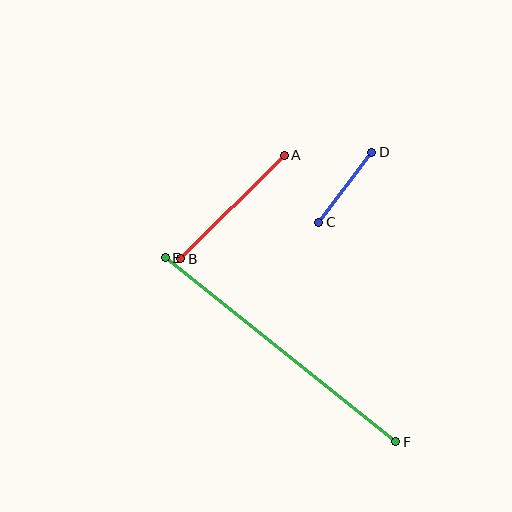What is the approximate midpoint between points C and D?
The midpoint is at approximately (345, 187) pixels.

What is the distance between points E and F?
The distance is approximately 295 pixels.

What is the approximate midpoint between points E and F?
The midpoint is at approximately (280, 350) pixels.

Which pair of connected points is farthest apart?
Points E and F are farthest apart.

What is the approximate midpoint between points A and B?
The midpoint is at approximately (232, 207) pixels.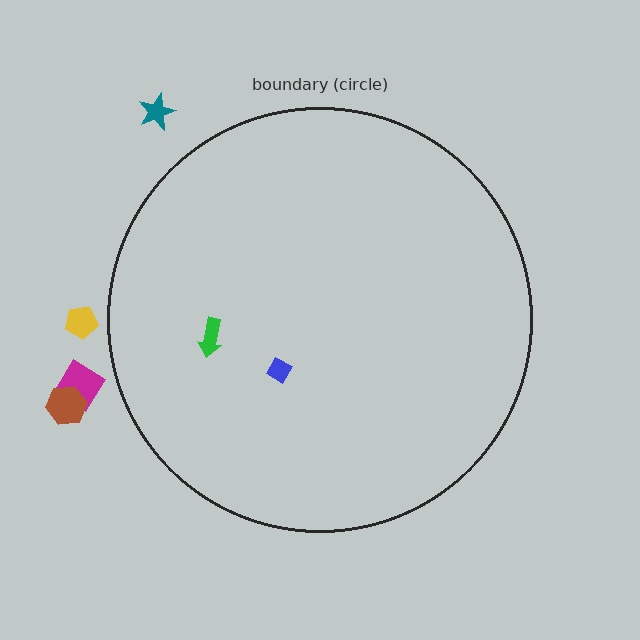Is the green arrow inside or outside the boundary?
Inside.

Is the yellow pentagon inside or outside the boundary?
Outside.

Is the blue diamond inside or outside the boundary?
Inside.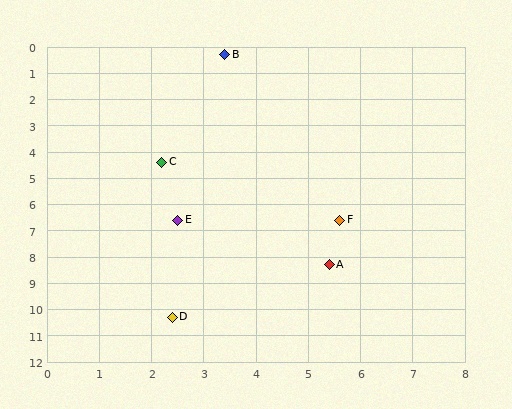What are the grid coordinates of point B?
Point B is at approximately (3.4, 0.3).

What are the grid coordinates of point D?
Point D is at approximately (2.4, 10.3).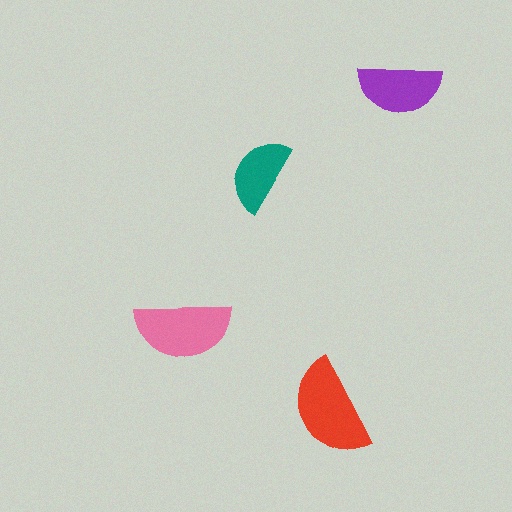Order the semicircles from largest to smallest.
the red one, the pink one, the purple one, the teal one.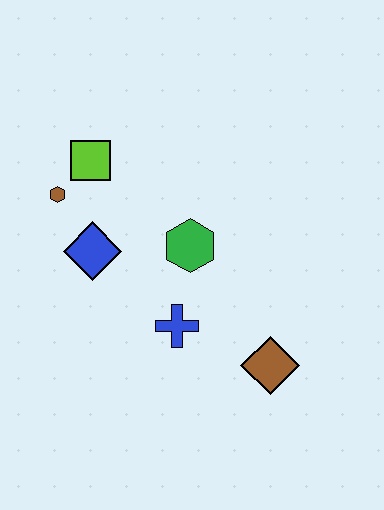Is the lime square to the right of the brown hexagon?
Yes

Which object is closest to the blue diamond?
The brown hexagon is closest to the blue diamond.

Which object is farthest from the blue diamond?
The brown diamond is farthest from the blue diamond.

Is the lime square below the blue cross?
No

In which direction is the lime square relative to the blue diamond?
The lime square is above the blue diamond.